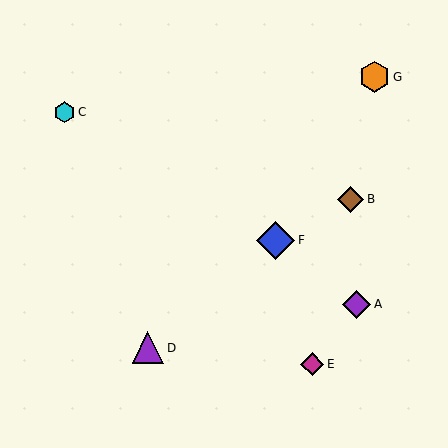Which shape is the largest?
The blue diamond (labeled F) is the largest.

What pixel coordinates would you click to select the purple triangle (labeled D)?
Click at (148, 348) to select the purple triangle D.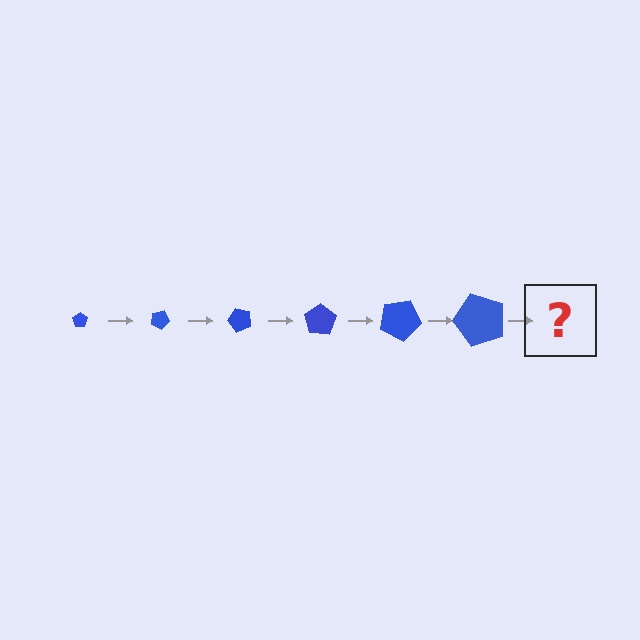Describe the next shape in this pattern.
It should be a pentagon, larger than the previous one and rotated 150 degrees from the start.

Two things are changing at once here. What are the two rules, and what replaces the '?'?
The two rules are that the pentagon grows larger each step and it rotates 25 degrees each step. The '?' should be a pentagon, larger than the previous one and rotated 150 degrees from the start.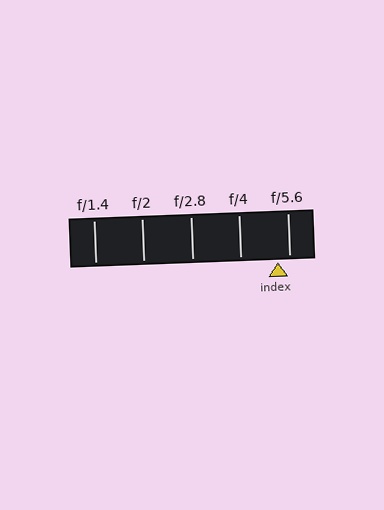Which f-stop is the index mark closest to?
The index mark is closest to f/5.6.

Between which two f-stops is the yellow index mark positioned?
The index mark is between f/4 and f/5.6.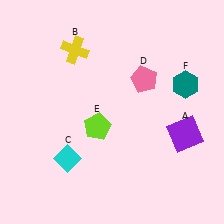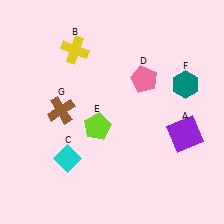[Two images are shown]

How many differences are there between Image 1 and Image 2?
There is 1 difference between the two images.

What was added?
A brown cross (G) was added in Image 2.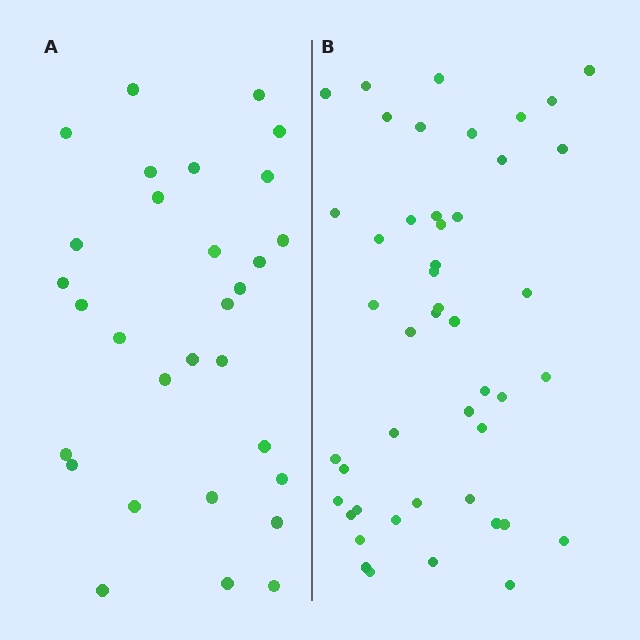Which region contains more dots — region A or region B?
Region B (the right region) has more dots.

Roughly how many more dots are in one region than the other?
Region B has approximately 15 more dots than region A.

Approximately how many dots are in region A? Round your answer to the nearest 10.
About 30 dots.